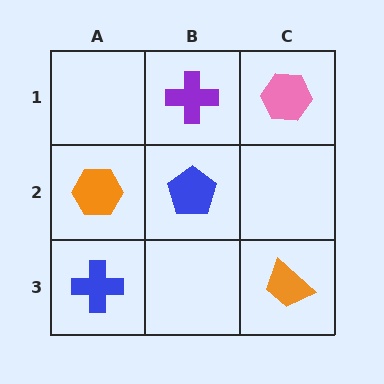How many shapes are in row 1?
2 shapes.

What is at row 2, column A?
An orange hexagon.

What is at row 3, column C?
An orange trapezoid.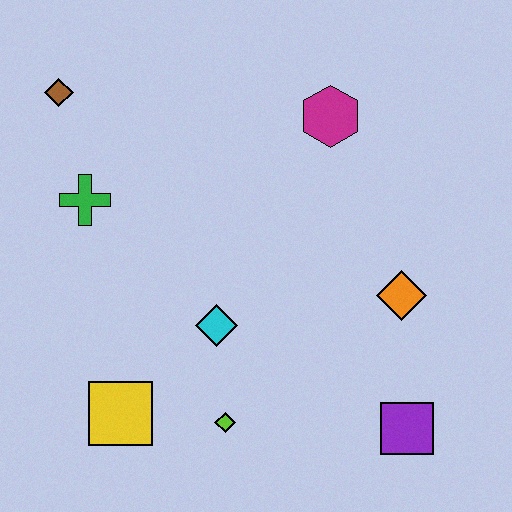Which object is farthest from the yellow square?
The magenta hexagon is farthest from the yellow square.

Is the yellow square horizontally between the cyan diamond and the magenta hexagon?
No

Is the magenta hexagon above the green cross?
Yes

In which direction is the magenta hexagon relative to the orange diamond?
The magenta hexagon is above the orange diamond.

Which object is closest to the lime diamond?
The cyan diamond is closest to the lime diamond.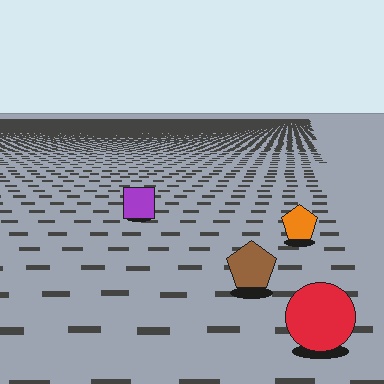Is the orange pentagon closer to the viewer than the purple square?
Yes. The orange pentagon is closer — you can tell from the texture gradient: the ground texture is coarser near it.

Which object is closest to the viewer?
The red circle is closest. The texture marks near it are larger and more spread out.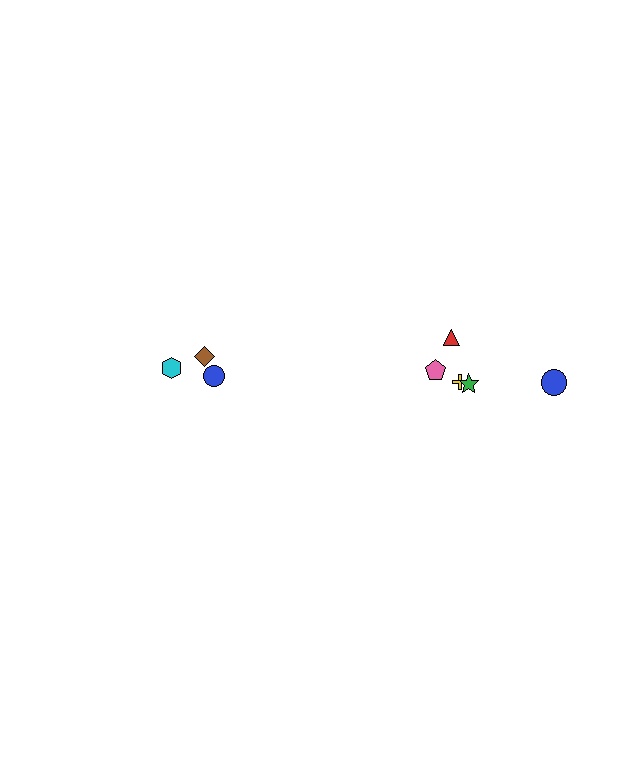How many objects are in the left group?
There are 3 objects.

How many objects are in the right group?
There are 5 objects.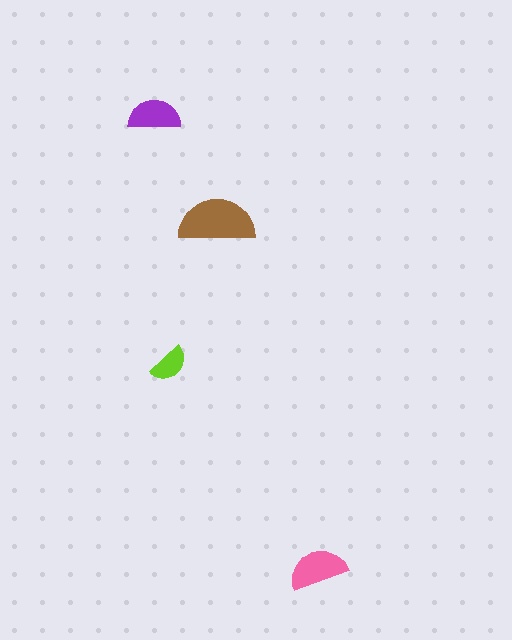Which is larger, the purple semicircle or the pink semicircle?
The pink one.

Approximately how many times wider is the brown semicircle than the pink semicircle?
About 1.5 times wider.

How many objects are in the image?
There are 4 objects in the image.